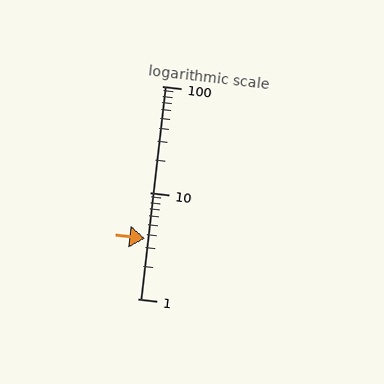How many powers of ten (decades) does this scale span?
The scale spans 2 decades, from 1 to 100.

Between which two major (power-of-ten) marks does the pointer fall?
The pointer is between 1 and 10.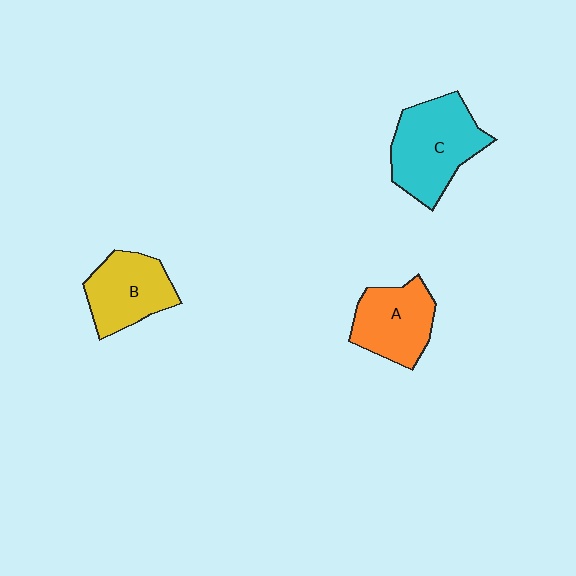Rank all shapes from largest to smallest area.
From largest to smallest: C (cyan), B (yellow), A (orange).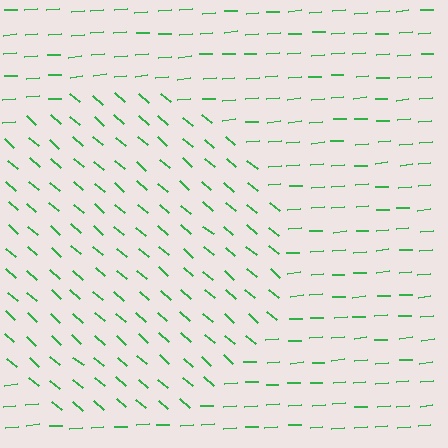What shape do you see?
I see a circle.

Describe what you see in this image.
The image is filled with small green line segments. A circle region in the image has lines oriented differently from the surrounding lines, creating a visible texture boundary.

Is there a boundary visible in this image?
Yes, there is a texture boundary formed by a change in line orientation.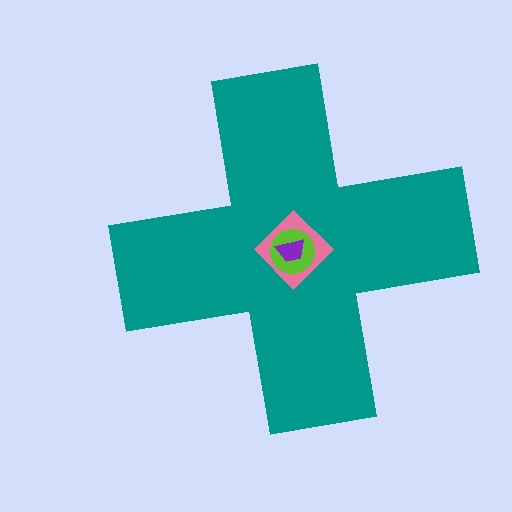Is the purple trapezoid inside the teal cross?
Yes.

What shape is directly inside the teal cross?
The pink diamond.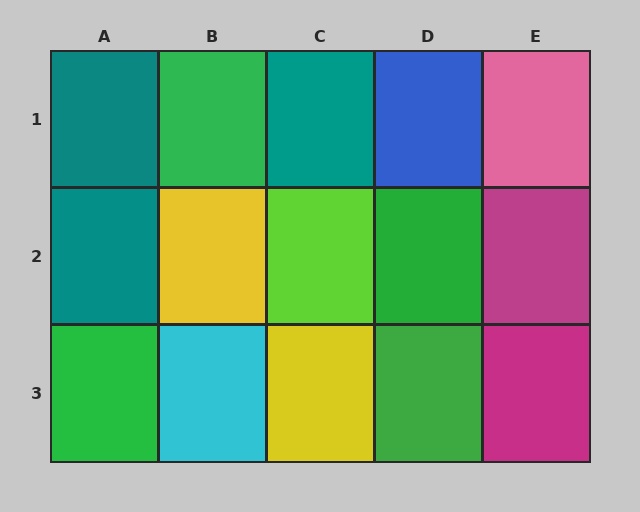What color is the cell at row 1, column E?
Pink.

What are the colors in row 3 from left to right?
Green, cyan, yellow, green, magenta.